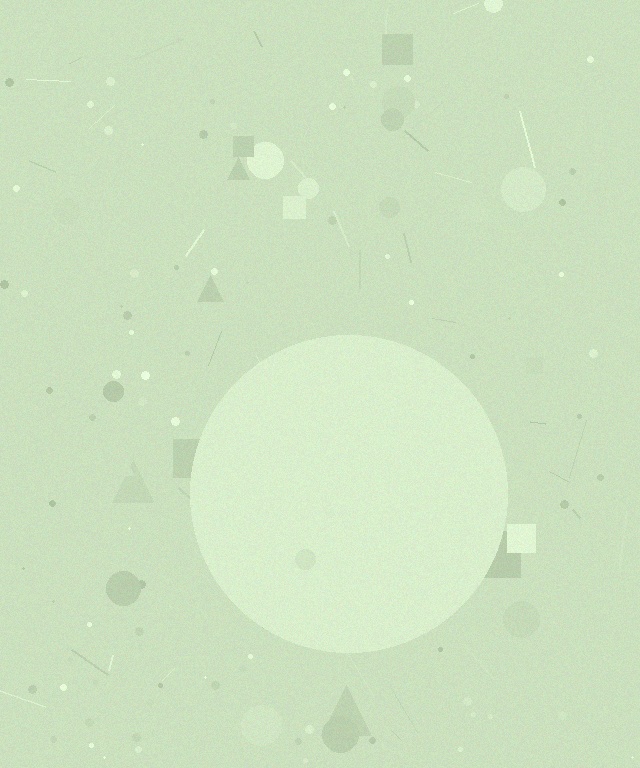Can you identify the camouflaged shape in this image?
The camouflaged shape is a circle.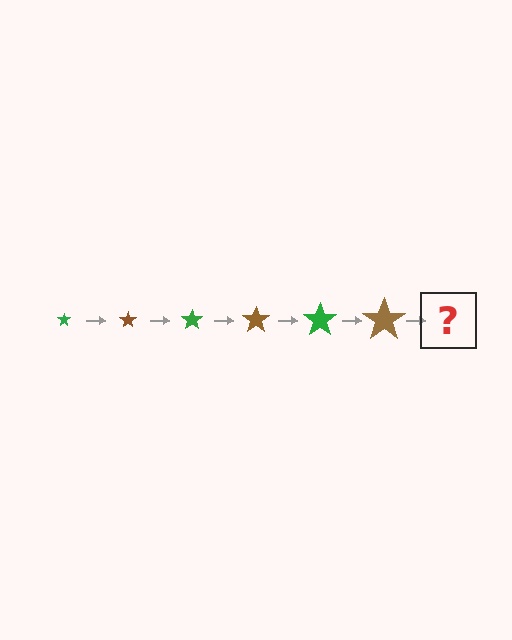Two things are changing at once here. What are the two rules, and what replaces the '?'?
The two rules are that the star grows larger each step and the color cycles through green and brown. The '?' should be a green star, larger than the previous one.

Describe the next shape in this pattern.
It should be a green star, larger than the previous one.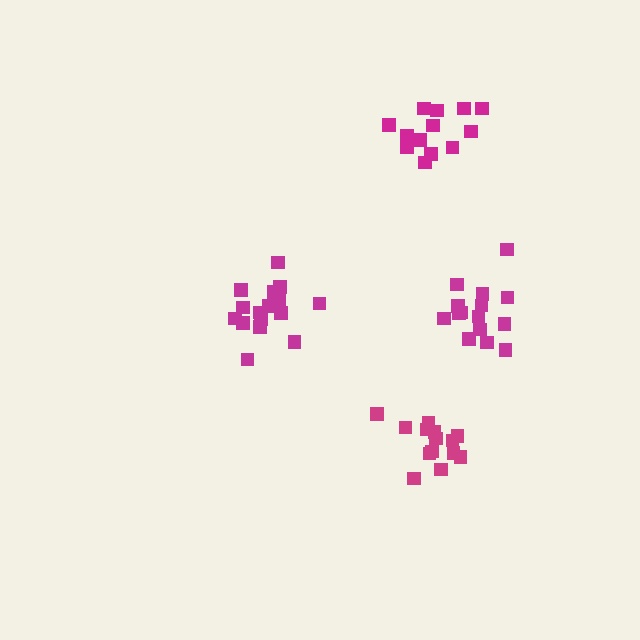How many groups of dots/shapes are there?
There are 4 groups.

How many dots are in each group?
Group 1: 13 dots, Group 2: 16 dots, Group 3: 14 dots, Group 4: 15 dots (58 total).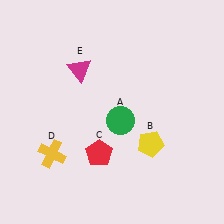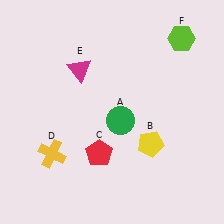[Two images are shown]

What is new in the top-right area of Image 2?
A lime hexagon (F) was added in the top-right area of Image 2.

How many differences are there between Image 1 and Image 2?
There is 1 difference between the two images.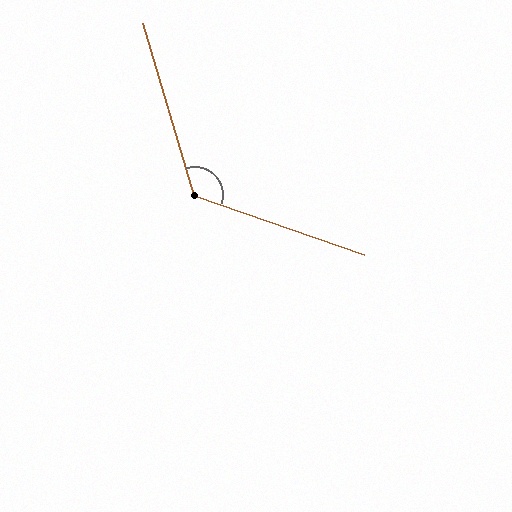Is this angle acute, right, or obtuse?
It is obtuse.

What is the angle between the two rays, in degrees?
Approximately 126 degrees.